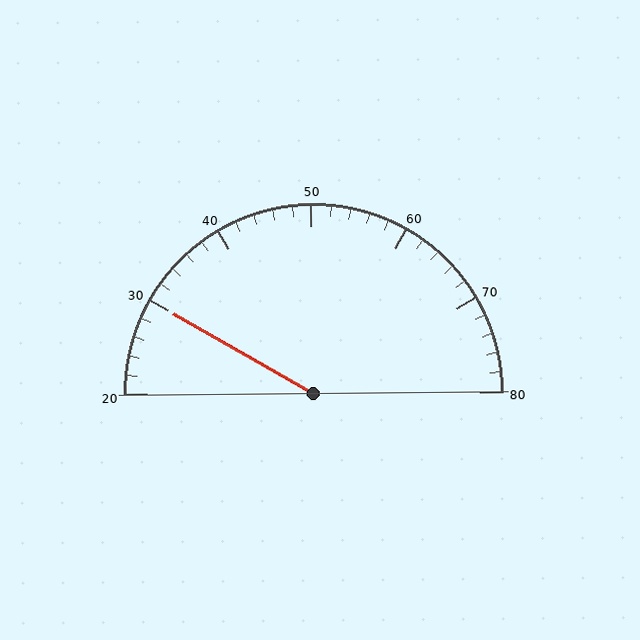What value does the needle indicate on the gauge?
The needle indicates approximately 30.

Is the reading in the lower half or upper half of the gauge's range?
The reading is in the lower half of the range (20 to 80).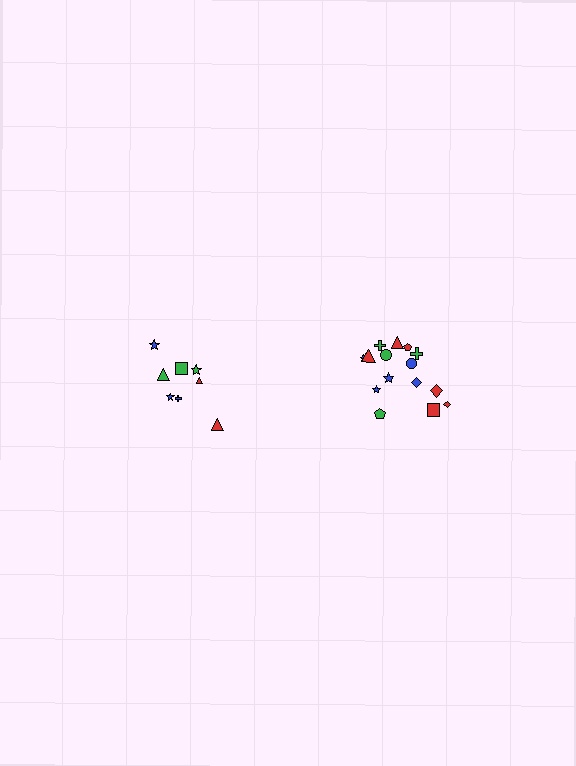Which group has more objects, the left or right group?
The right group.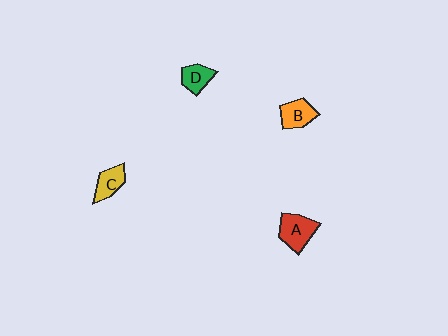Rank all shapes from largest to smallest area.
From largest to smallest: A (red), B (orange), C (yellow), D (green).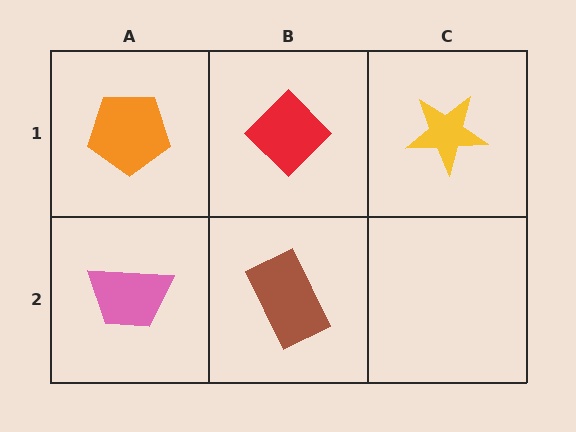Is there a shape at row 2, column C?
No, that cell is empty.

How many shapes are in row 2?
2 shapes.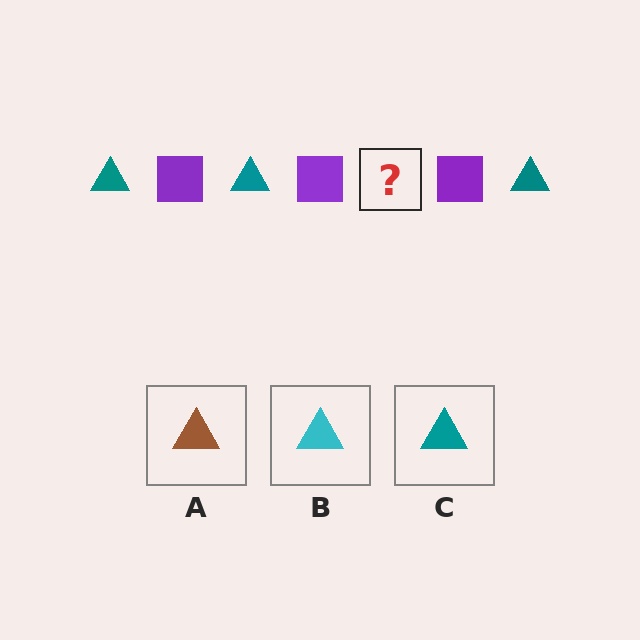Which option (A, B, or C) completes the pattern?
C.